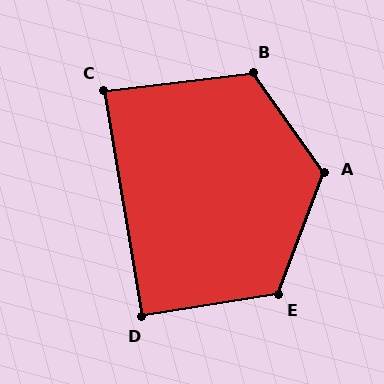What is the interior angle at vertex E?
Approximately 120 degrees (obtuse).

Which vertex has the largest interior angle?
A, at approximately 124 degrees.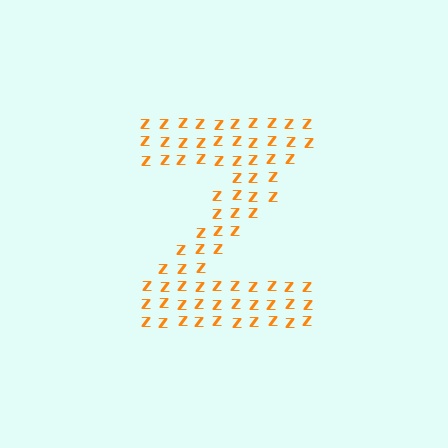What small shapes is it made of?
It is made of small letter Z's.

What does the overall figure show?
The overall figure shows the letter Z.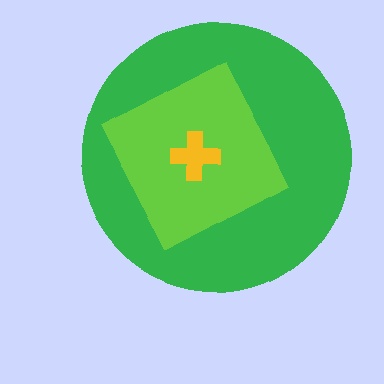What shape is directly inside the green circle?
The lime diamond.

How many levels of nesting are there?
3.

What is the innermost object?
The yellow cross.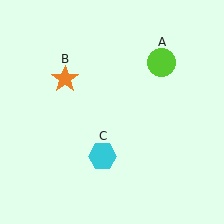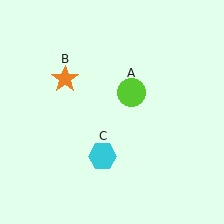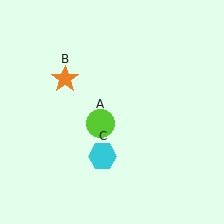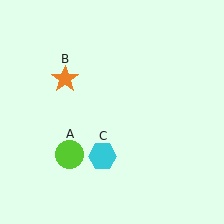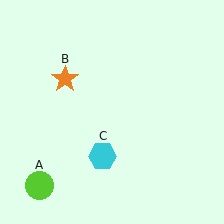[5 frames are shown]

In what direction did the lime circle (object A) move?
The lime circle (object A) moved down and to the left.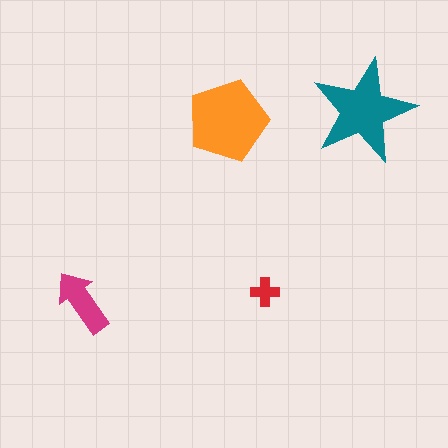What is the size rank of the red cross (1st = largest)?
4th.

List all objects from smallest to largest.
The red cross, the magenta arrow, the teal star, the orange pentagon.